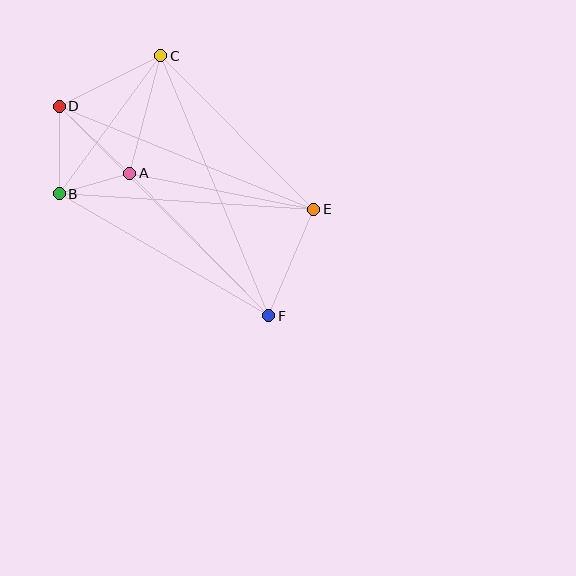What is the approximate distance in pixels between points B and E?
The distance between B and E is approximately 255 pixels.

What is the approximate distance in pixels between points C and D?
The distance between C and D is approximately 113 pixels.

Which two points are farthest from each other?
Points D and F are farthest from each other.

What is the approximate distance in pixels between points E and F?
The distance between E and F is approximately 116 pixels.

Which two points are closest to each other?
Points A and B are closest to each other.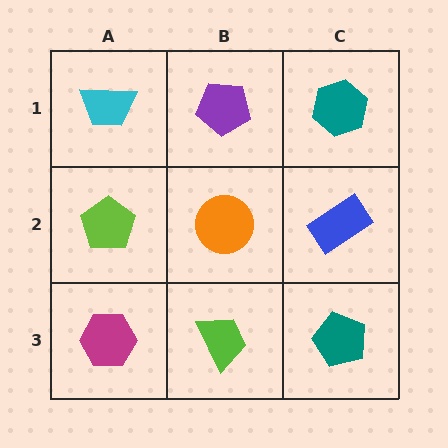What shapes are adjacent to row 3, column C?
A blue rectangle (row 2, column C), a lime trapezoid (row 3, column B).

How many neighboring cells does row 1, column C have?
2.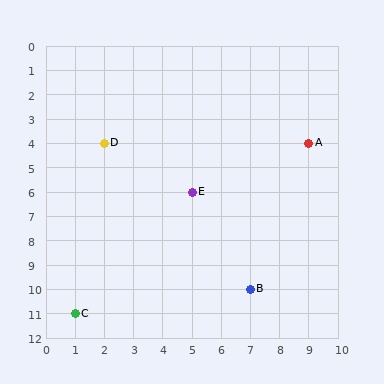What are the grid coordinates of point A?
Point A is at grid coordinates (9, 4).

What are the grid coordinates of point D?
Point D is at grid coordinates (2, 4).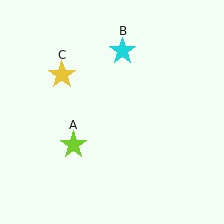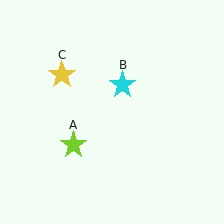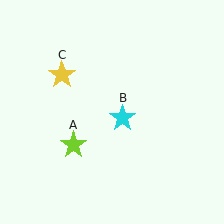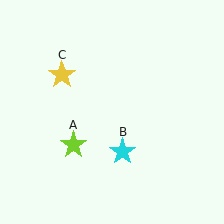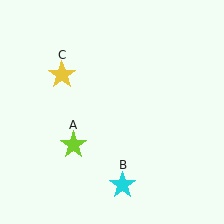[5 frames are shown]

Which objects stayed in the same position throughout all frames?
Lime star (object A) and yellow star (object C) remained stationary.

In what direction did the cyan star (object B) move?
The cyan star (object B) moved down.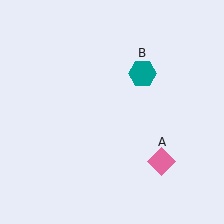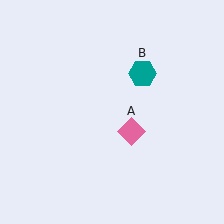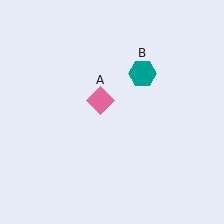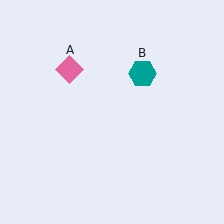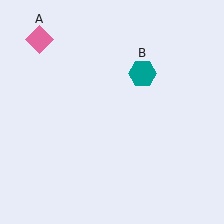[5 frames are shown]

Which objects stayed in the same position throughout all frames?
Teal hexagon (object B) remained stationary.